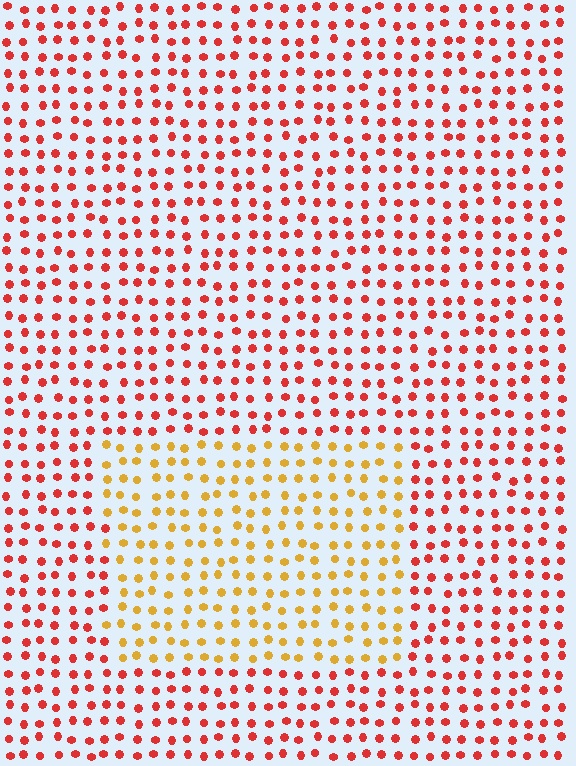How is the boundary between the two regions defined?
The boundary is defined purely by a slight shift in hue (about 43 degrees). Spacing, size, and orientation are identical on both sides.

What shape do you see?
I see a rectangle.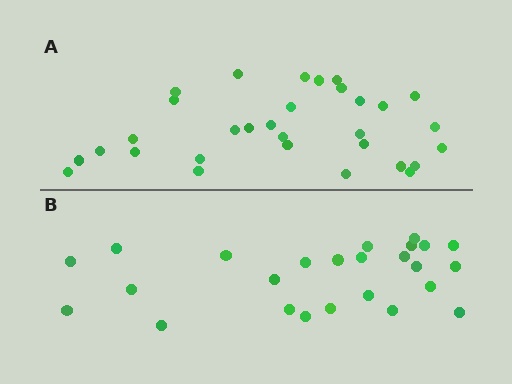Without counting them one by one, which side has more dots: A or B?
Region A (the top region) has more dots.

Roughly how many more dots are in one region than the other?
Region A has about 6 more dots than region B.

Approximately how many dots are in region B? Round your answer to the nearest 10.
About 20 dots. (The exact count is 25, which rounds to 20.)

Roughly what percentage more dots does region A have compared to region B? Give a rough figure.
About 25% more.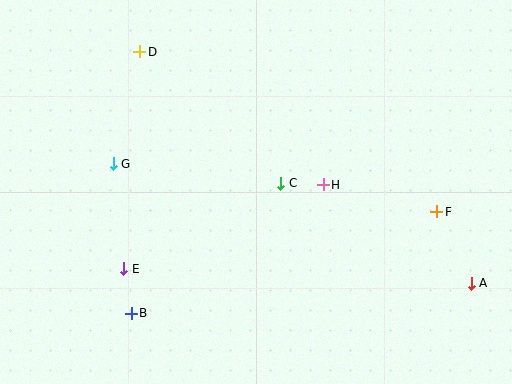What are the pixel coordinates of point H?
Point H is at (323, 185).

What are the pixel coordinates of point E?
Point E is at (124, 269).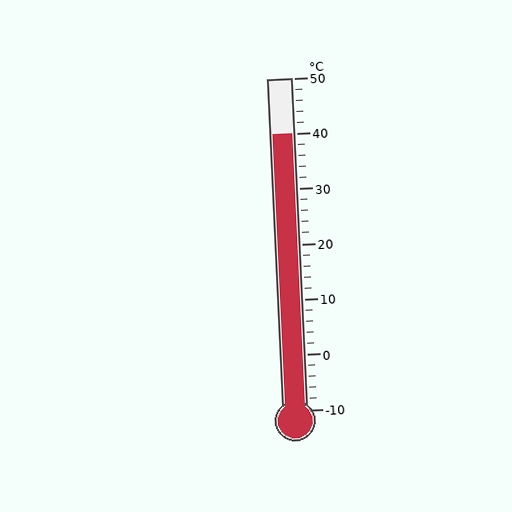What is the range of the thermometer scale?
The thermometer scale ranges from -10°C to 50°C.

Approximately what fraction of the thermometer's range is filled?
The thermometer is filled to approximately 85% of its range.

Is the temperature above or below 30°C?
The temperature is above 30°C.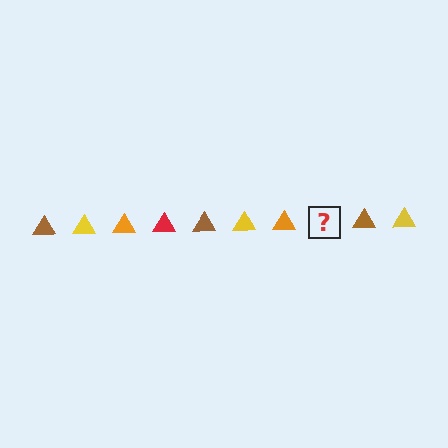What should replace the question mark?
The question mark should be replaced with a red triangle.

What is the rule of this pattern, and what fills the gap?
The rule is that the pattern cycles through brown, yellow, orange, red triangles. The gap should be filled with a red triangle.